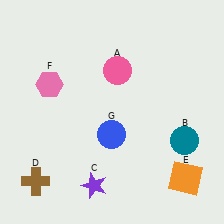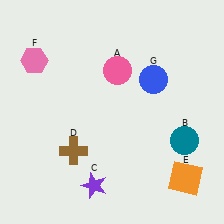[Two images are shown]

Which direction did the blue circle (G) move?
The blue circle (G) moved up.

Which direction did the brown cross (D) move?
The brown cross (D) moved right.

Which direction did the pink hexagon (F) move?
The pink hexagon (F) moved up.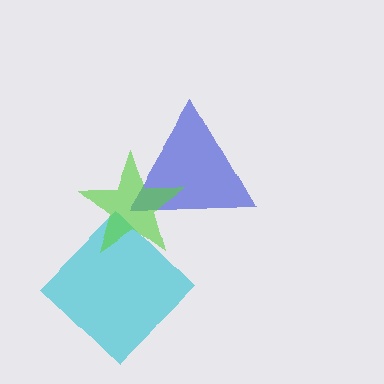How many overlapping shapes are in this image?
There are 3 overlapping shapes in the image.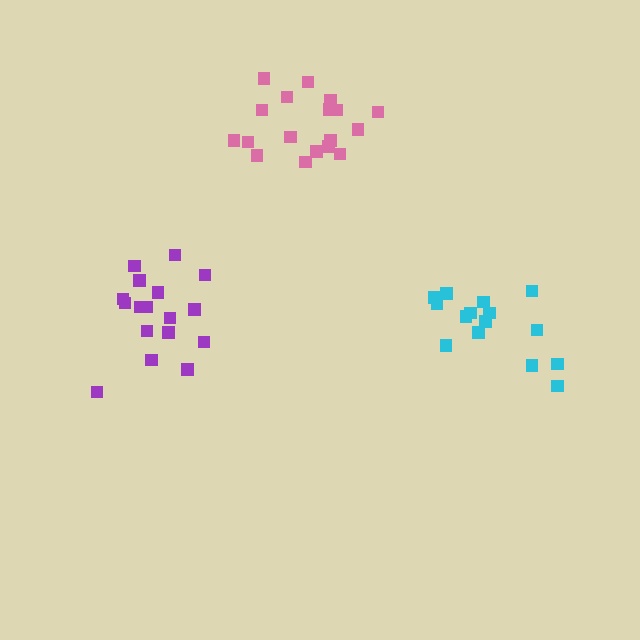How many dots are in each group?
Group 1: 18 dots, Group 2: 15 dots, Group 3: 17 dots (50 total).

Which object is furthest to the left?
The purple cluster is leftmost.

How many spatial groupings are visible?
There are 3 spatial groupings.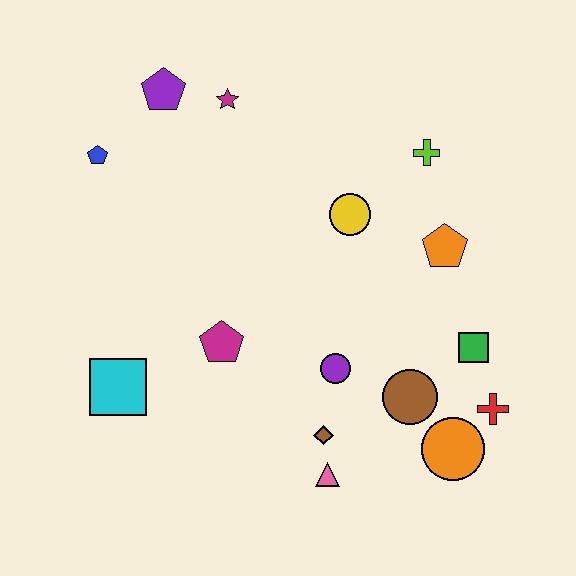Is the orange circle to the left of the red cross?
Yes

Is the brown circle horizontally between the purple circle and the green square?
Yes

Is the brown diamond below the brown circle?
Yes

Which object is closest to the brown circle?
The orange circle is closest to the brown circle.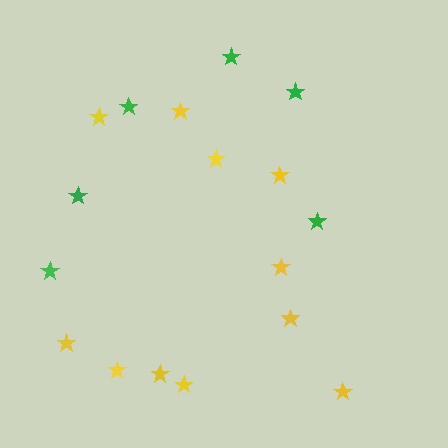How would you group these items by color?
There are 2 groups: one group of yellow stars (11) and one group of green stars (6).